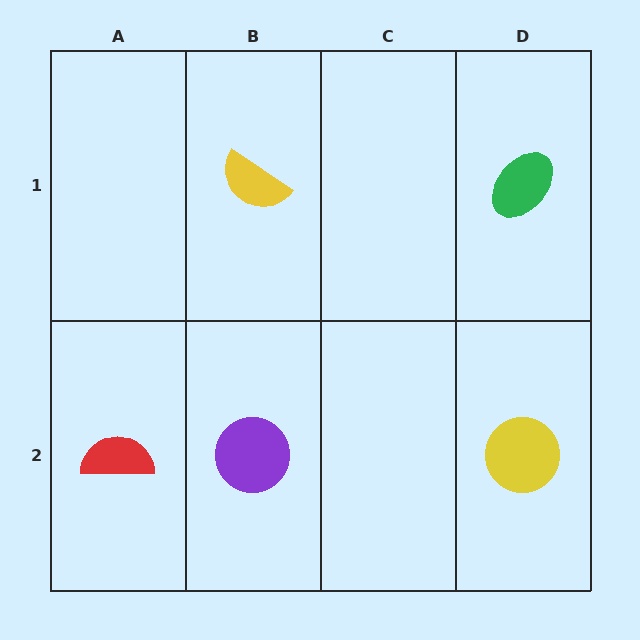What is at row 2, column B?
A purple circle.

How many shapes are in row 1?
2 shapes.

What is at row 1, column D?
A green ellipse.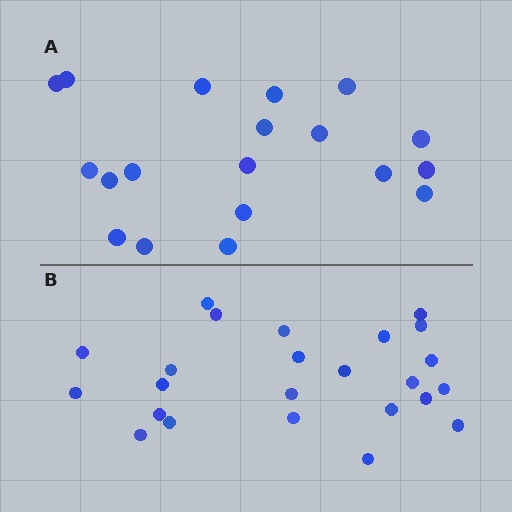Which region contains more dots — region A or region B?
Region B (the bottom region) has more dots.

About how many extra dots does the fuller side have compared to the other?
Region B has about 5 more dots than region A.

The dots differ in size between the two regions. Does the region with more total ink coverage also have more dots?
No. Region A has more total ink coverage because its dots are larger, but region B actually contains more individual dots. Total area can be misleading — the number of items is what matters here.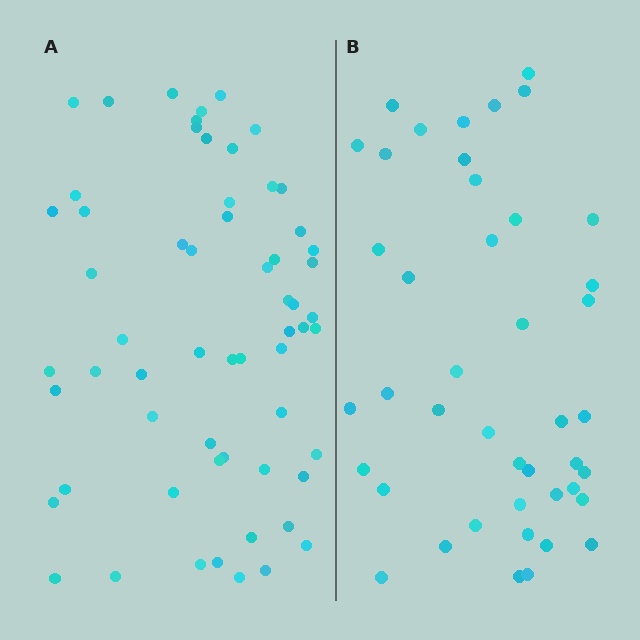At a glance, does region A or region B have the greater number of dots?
Region A (the left region) has more dots.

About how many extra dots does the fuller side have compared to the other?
Region A has approximately 15 more dots than region B.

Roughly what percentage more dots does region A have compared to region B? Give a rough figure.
About 40% more.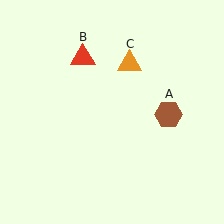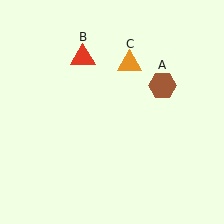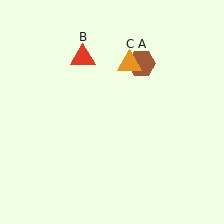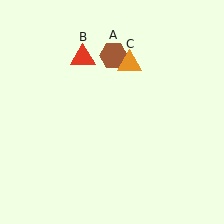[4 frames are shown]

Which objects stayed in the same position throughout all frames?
Red triangle (object B) and orange triangle (object C) remained stationary.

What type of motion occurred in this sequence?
The brown hexagon (object A) rotated counterclockwise around the center of the scene.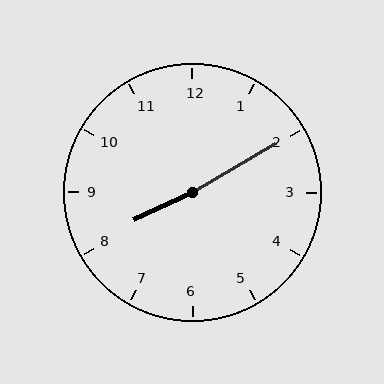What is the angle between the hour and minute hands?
Approximately 175 degrees.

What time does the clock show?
8:10.